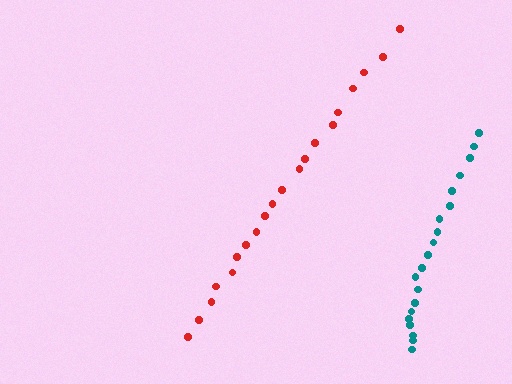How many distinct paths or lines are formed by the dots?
There are 2 distinct paths.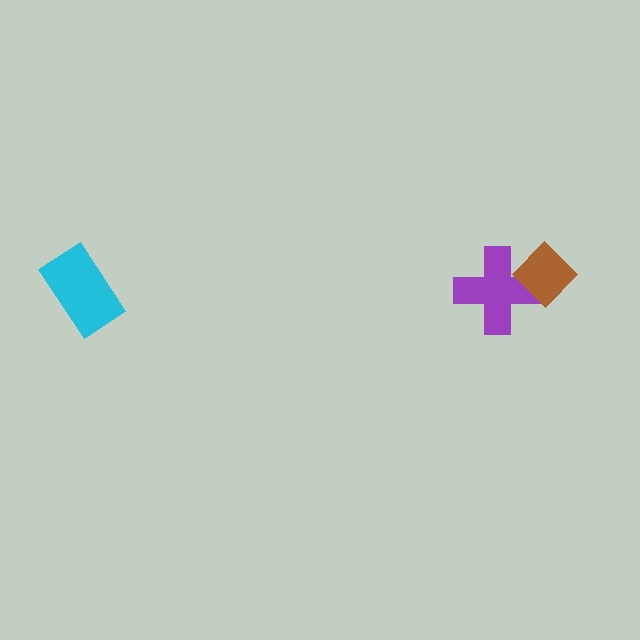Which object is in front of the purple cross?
The brown diamond is in front of the purple cross.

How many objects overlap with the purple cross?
1 object overlaps with the purple cross.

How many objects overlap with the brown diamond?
1 object overlaps with the brown diamond.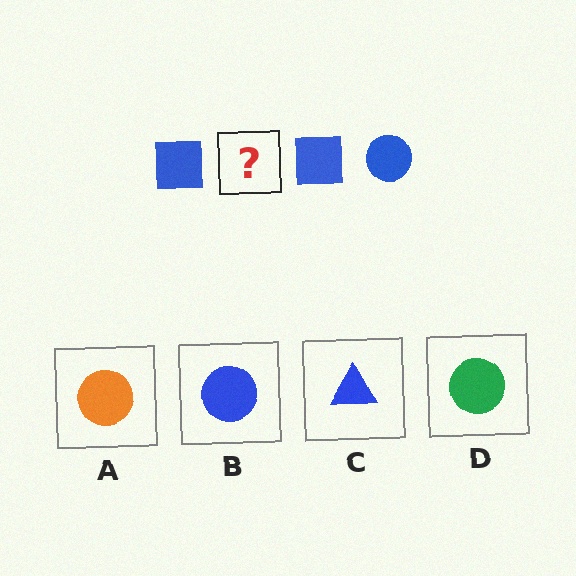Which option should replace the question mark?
Option B.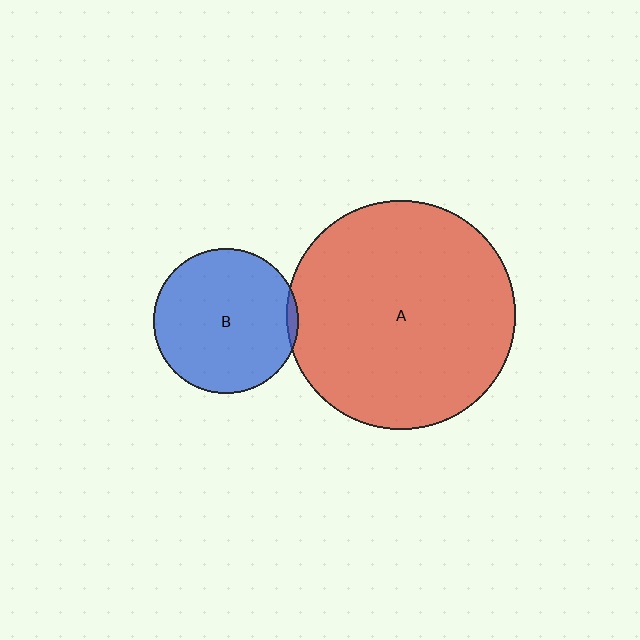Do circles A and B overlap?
Yes.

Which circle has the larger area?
Circle A (red).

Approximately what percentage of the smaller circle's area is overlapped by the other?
Approximately 5%.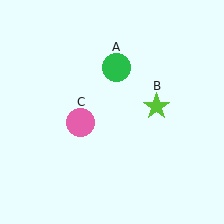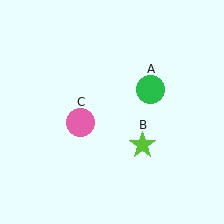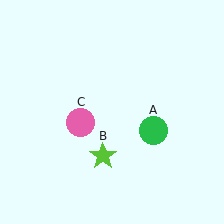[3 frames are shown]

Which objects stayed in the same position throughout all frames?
Pink circle (object C) remained stationary.